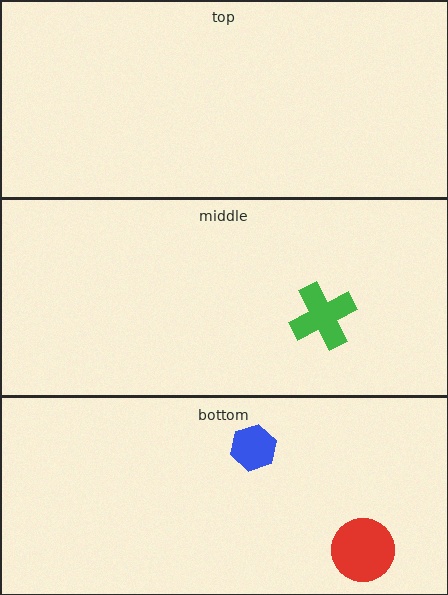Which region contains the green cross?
The middle region.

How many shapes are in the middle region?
1.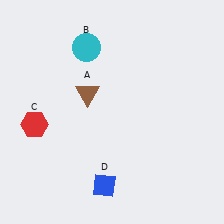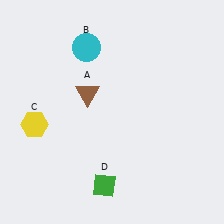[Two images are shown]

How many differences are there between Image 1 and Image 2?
There are 2 differences between the two images.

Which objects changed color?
C changed from red to yellow. D changed from blue to green.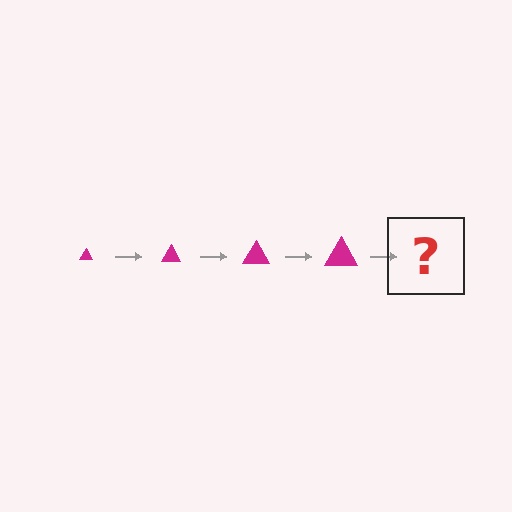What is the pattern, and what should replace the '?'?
The pattern is that the triangle gets progressively larger each step. The '?' should be a magenta triangle, larger than the previous one.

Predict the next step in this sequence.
The next step is a magenta triangle, larger than the previous one.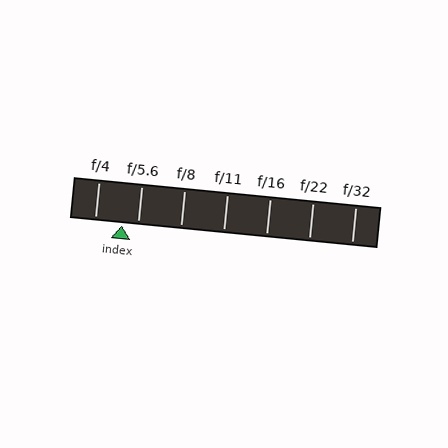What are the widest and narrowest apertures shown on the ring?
The widest aperture shown is f/4 and the narrowest is f/32.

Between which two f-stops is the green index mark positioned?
The index mark is between f/4 and f/5.6.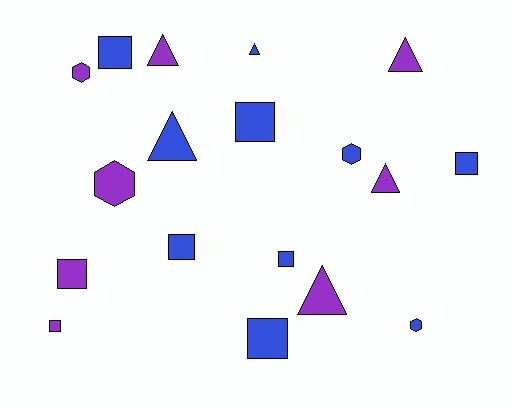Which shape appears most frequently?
Square, with 8 objects.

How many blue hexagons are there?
There are 2 blue hexagons.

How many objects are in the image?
There are 18 objects.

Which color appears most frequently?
Blue, with 10 objects.